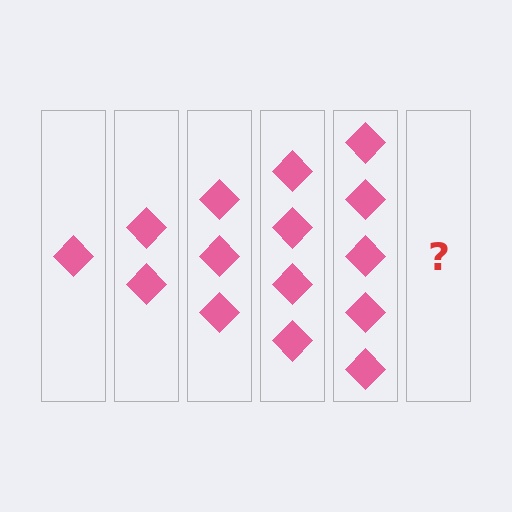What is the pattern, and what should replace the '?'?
The pattern is that each step adds one more diamond. The '?' should be 6 diamonds.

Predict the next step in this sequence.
The next step is 6 diamonds.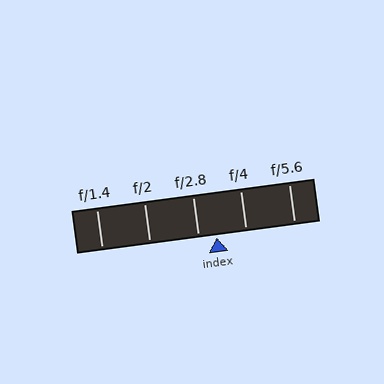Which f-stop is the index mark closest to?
The index mark is closest to f/2.8.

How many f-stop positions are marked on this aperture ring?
There are 5 f-stop positions marked.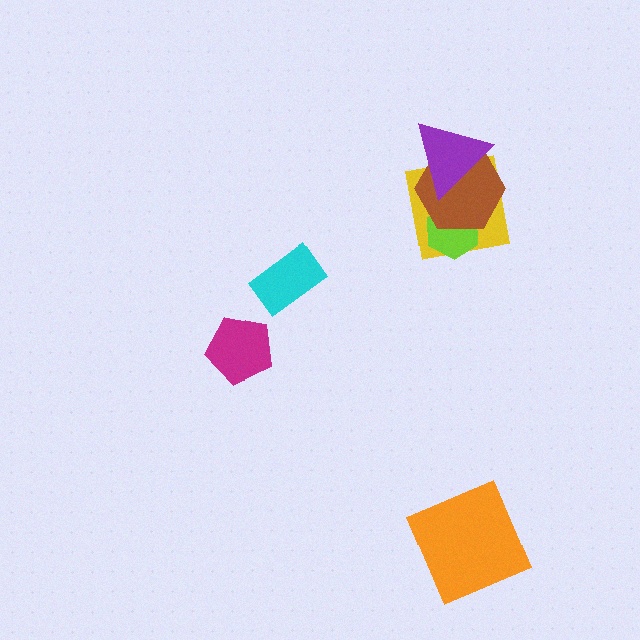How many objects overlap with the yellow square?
3 objects overlap with the yellow square.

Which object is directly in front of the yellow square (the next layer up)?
The lime hexagon is directly in front of the yellow square.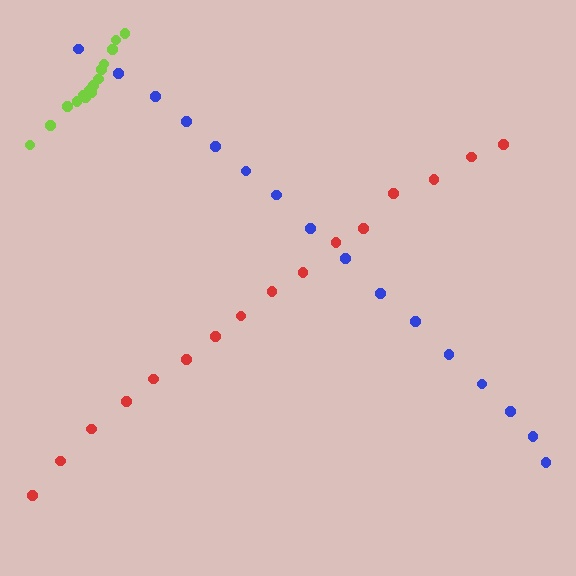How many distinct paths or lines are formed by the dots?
There are 3 distinct paths.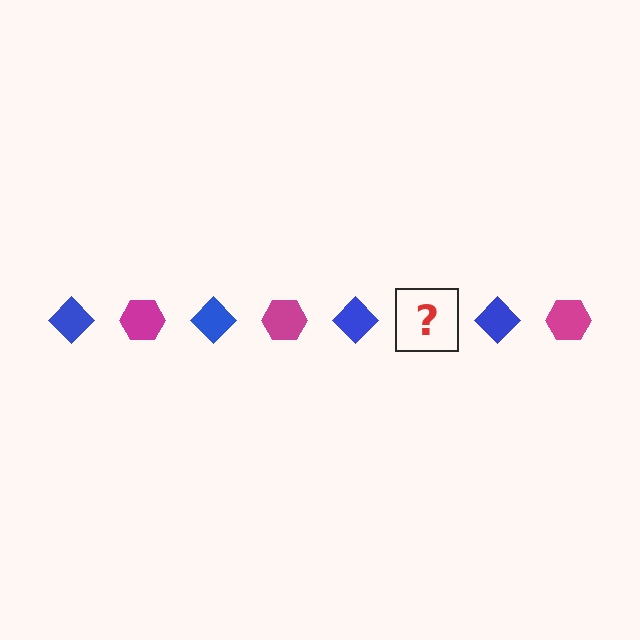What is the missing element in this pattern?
The missing element is a magenta hexagon.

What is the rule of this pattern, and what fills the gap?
The rule is that the pattern alternates between blue diamond and magenta hexagon. The gap should be filled with a magenta hexagon.